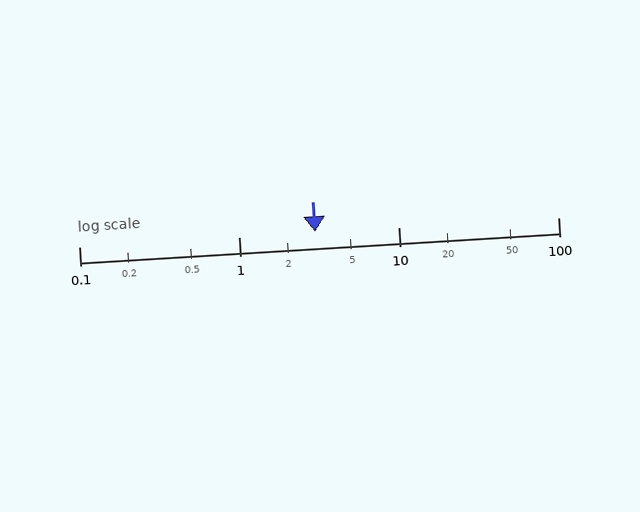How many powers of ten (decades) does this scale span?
The scale spans 3 decades, from 0.1 to 100.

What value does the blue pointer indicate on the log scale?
The pointer indicates approximately 3.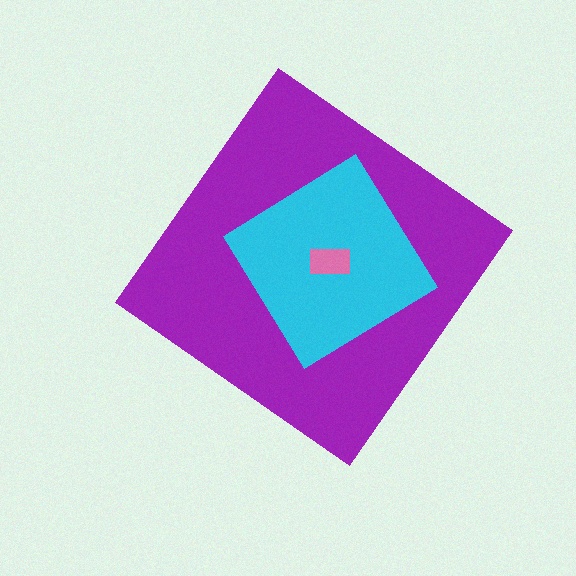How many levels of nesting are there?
3.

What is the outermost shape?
The purple diamond.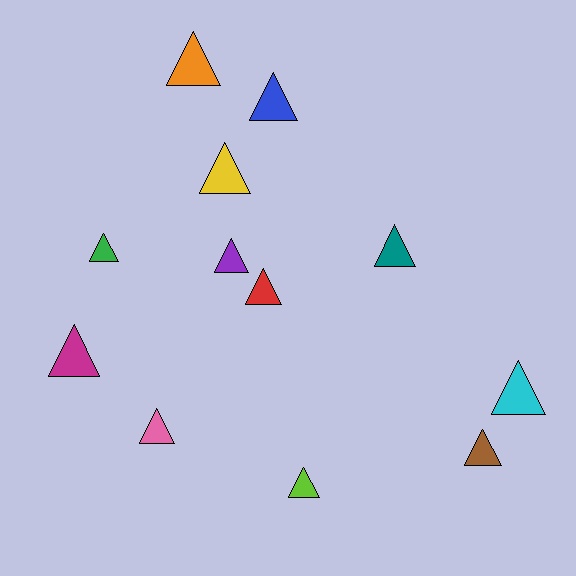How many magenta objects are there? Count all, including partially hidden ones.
There is 1 magenta object.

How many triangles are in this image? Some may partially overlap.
There are 12 triangles.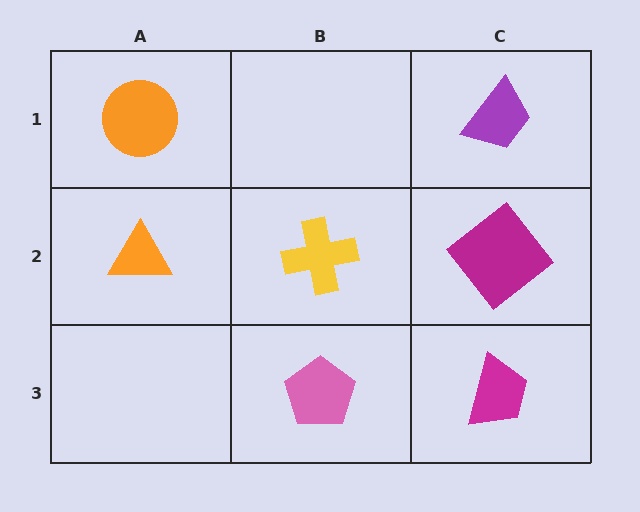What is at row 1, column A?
An orange circle.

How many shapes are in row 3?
2 shapes.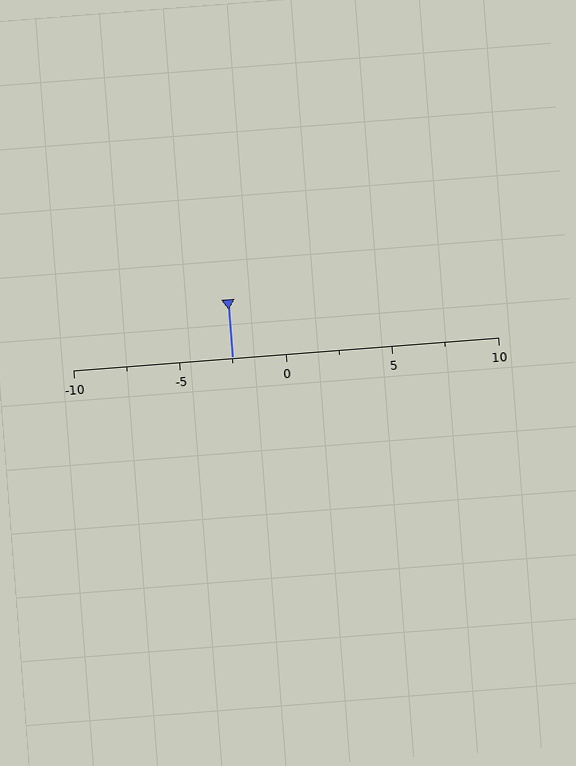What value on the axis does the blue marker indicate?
The marker indicates approximately -2.5.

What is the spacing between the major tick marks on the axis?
The major ticks are spaced 5 apart.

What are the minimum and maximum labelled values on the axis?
The axis runs from -10 to 10.